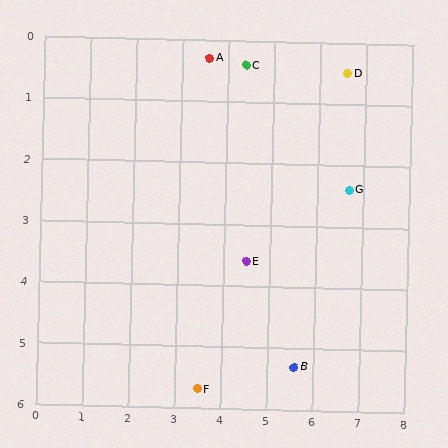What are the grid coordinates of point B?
Point B is at approximately (5.6, 5.3).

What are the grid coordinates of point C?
Point C is at approximately (4.4, 0.4).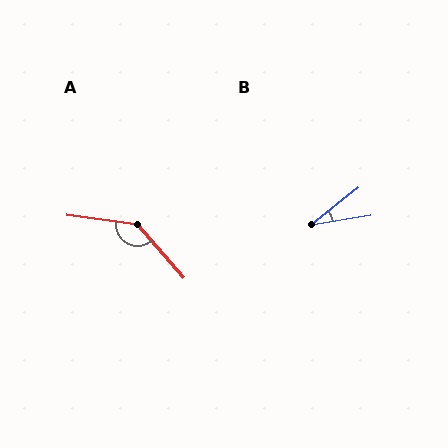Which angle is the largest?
A, at approximately 139 degrees.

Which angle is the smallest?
B, at approximately 29 degrees.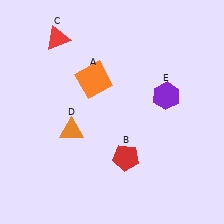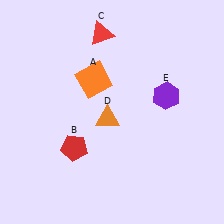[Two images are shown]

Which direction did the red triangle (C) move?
The red triangle (C) moved right.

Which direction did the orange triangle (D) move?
The orange triangle (D) moved right.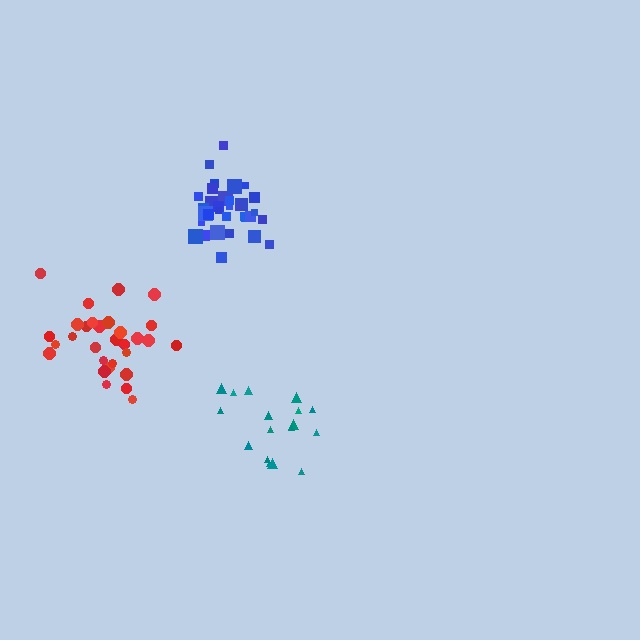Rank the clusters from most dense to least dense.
blue, teal, red.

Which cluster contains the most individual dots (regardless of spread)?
Blue (35).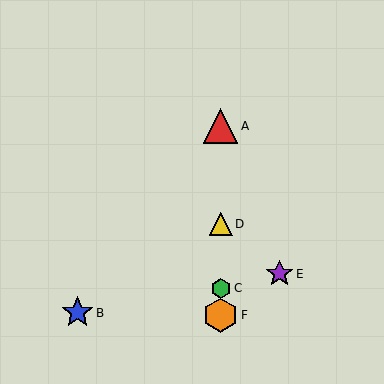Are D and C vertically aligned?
Yes, both are at x≈221.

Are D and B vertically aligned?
No, D is at x≈221 and B is at x≈77.